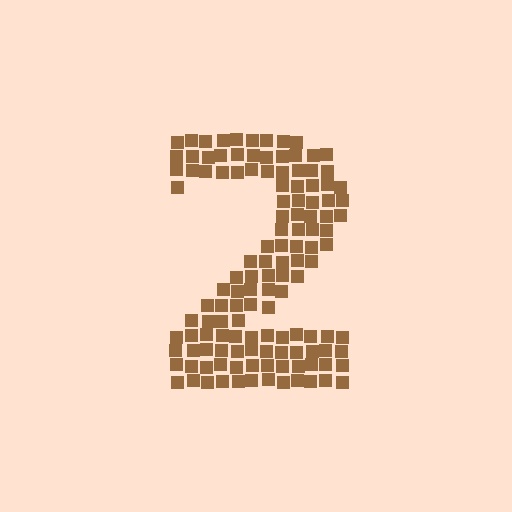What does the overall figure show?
The overall figure shows the digit 2.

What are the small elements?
The small elements are squares.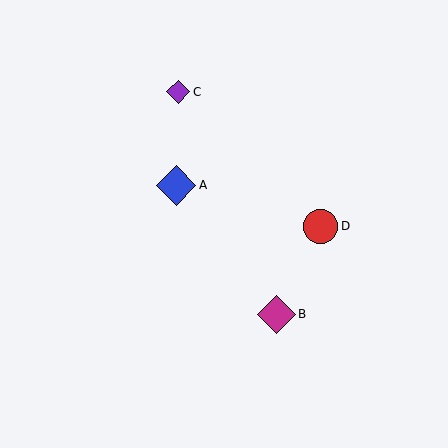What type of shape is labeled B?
Shape B is a magenta diamond.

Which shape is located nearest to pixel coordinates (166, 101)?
The purple diamond (labeled C) at (178, 92) is nearest to that location.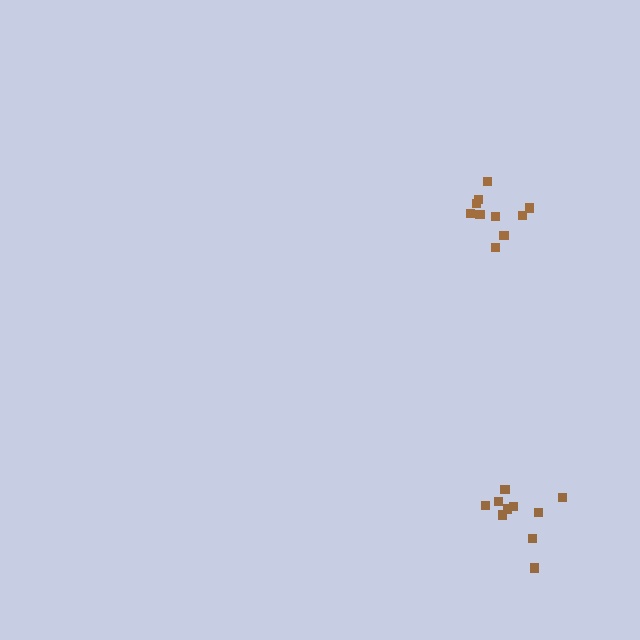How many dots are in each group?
Group 1: 10 dots, Group 2: 10 dots (20 total).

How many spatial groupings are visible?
There are 2 spatial groupings.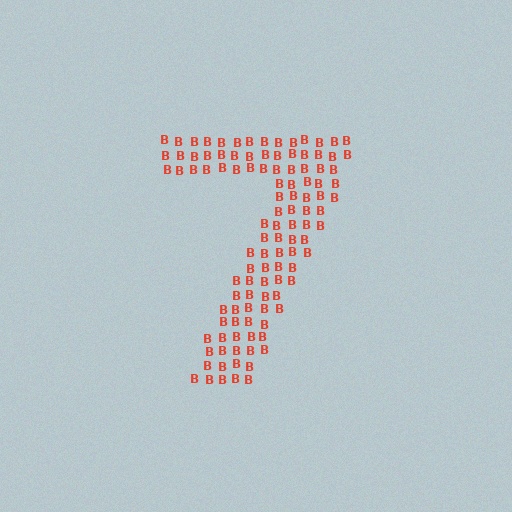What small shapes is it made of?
It is made of small letter B's.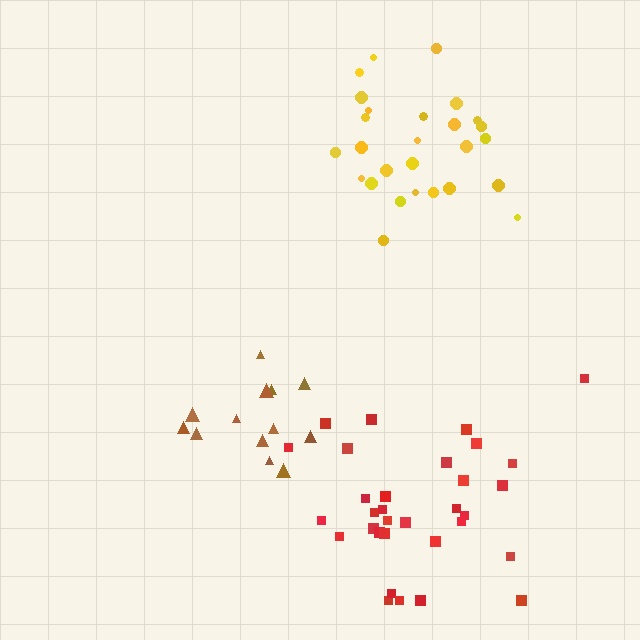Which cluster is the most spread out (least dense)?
Brown.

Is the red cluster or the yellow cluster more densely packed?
Yellow.